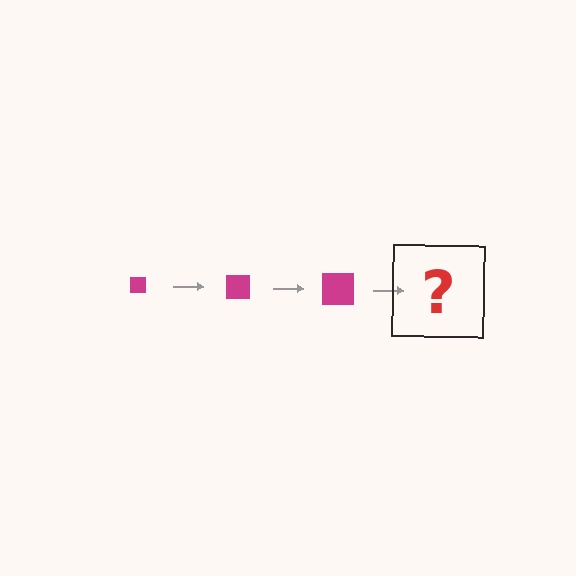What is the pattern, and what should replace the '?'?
The pattern is that the square gets progressively larger each step. The '?' should be a magenta square, larger than the previous one.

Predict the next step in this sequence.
The next step is a magenta square, larger than the previous one.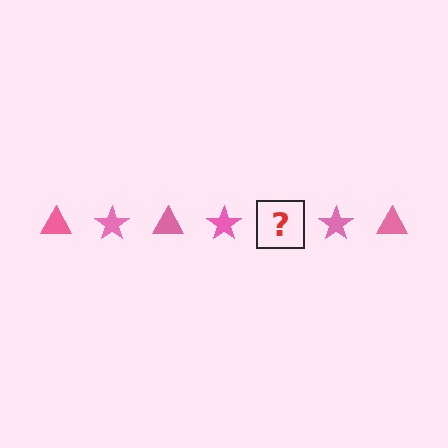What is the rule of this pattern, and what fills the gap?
The rule is that the pattern cycles through triangle, star shapes in pink. The gap should be filled with a pink triangle.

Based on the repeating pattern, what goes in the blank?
The blank should be a pink triangle.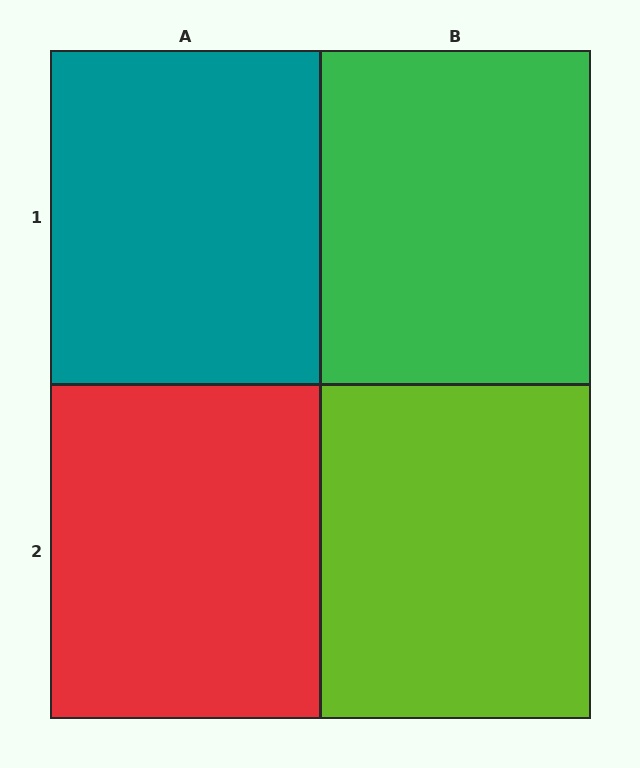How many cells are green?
1 cell is green.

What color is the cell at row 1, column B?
Green.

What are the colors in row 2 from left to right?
Red, lime.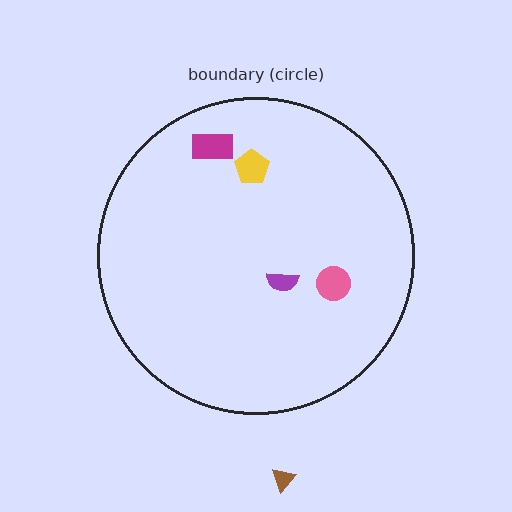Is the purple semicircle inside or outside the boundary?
Inside.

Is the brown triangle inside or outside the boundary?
Outside.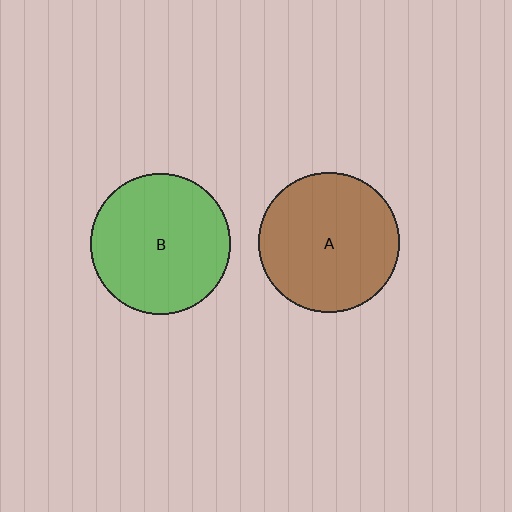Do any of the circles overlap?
No, none of the circles overlap.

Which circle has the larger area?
Circle A (brown).